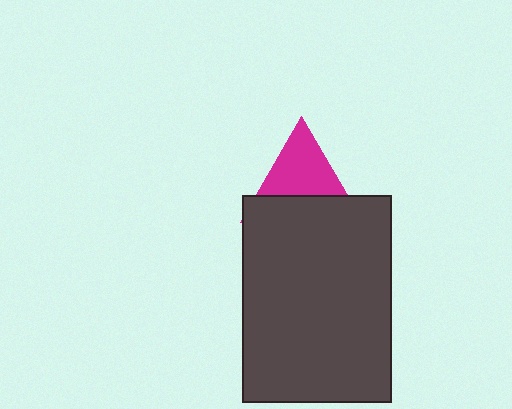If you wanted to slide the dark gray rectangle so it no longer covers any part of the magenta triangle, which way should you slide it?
Slide it down — that is the most direct way to separate the two shapes.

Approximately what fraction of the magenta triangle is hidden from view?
Roughly 45% of the magenta triangle is hidden behind the dark gray rectangle.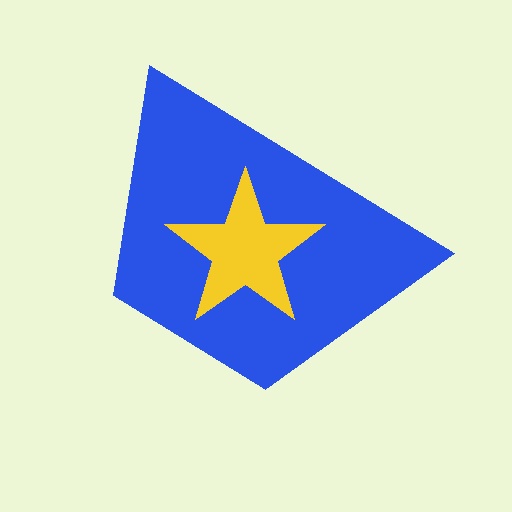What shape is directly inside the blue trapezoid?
The yellow star.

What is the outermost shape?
The blue trapezoid.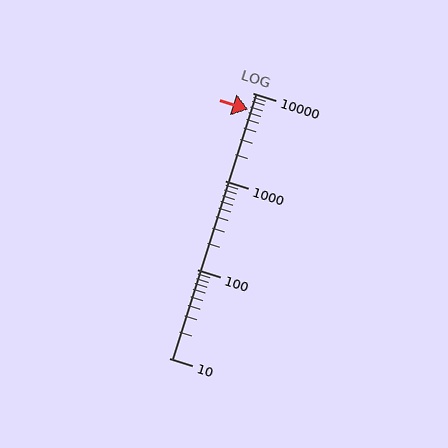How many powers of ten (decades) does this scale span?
The scale spans 3 decades, from 10 to 10000.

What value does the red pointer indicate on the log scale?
The pointer indicates approximately 6400.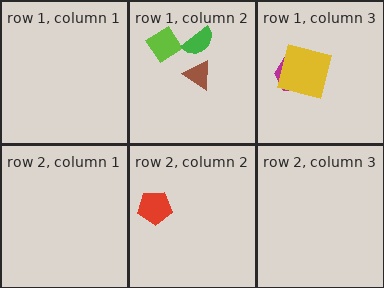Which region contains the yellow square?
The row 1, column 3 region.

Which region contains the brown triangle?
The row 1, column 2 region.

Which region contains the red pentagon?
The row 2, column 2 region.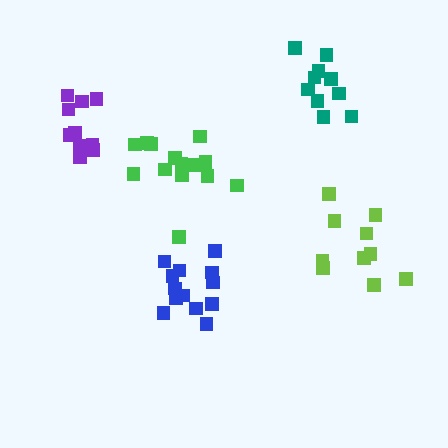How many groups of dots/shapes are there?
There are 5 groups.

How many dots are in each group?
Group 1: 10 dots, Group 2: 14 dots, Group 3: 15 dots, Group 4: 10 dots, Group 5: 10 dots (59 total).